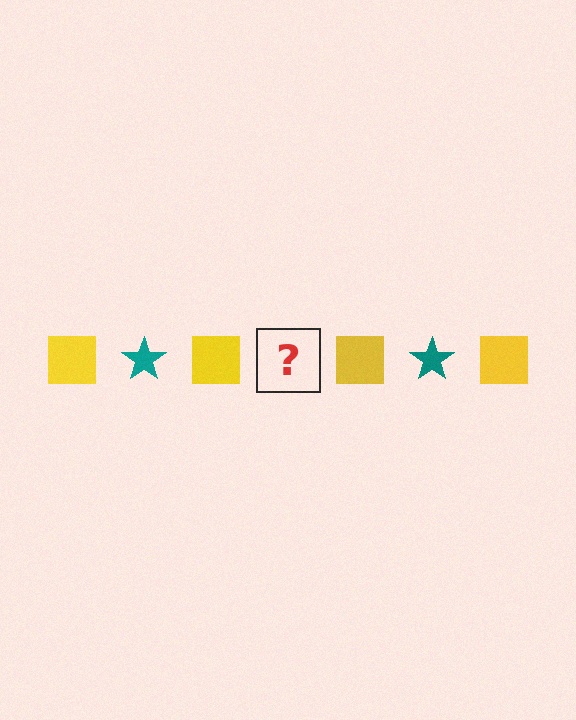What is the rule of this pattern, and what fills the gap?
The rule is that the pattern alternates between yellow square and teal star. The gap should be filled with a teal star.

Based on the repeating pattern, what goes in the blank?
The blank should be a teal star.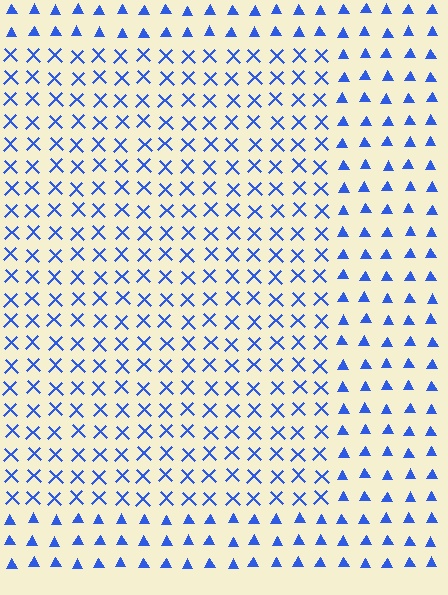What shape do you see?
I see a rectangle.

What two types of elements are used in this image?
The image uses X marks inside the rectangle region and triangles outside it.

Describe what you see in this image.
The image is filled with small blue elements arranged in a uniform grid. A rectangle-shaped region contains X marks, while the surrounding area contains triangles. The boundary is defined purely by the change in element shape.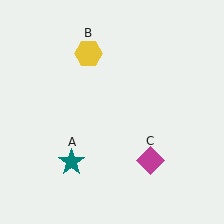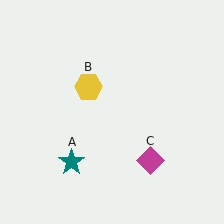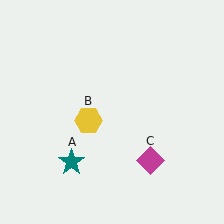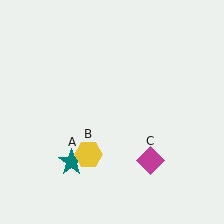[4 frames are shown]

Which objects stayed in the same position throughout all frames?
Teal star (object A) and magenta diamond (object C) remained stationary.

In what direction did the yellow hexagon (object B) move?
The yellow hexagon (object B) moved down.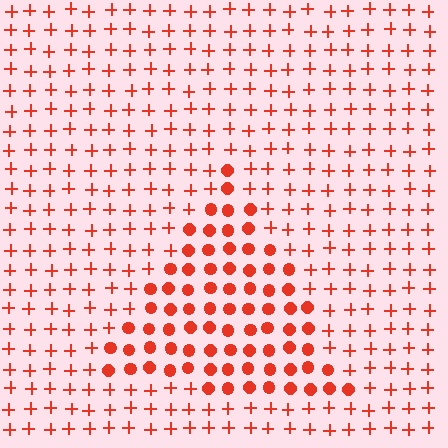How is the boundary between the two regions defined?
The boundary is defined by a change in element shape: circles inside vs. plus signs outside. All elements share the same color and spacing.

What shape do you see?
I see a triangle.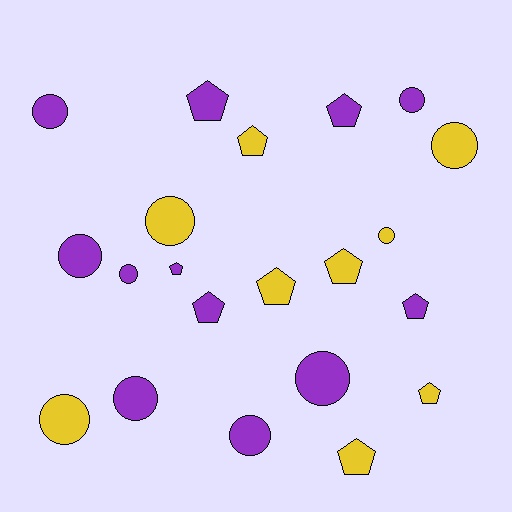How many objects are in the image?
There are 21 objects.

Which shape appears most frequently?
Circle, with 11 objects.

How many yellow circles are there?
There are 4 yellow circles.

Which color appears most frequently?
Purple, with 12 objects.